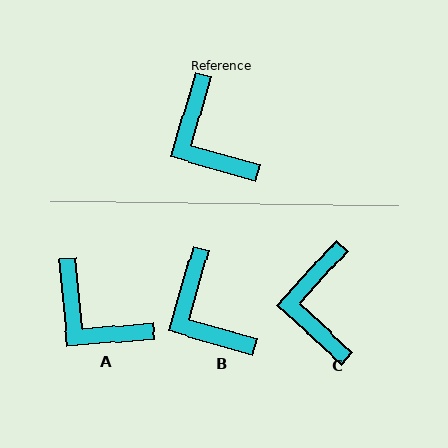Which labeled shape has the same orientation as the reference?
B.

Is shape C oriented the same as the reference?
No, it is off by about 26 degrees.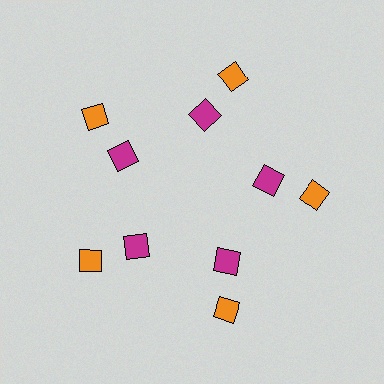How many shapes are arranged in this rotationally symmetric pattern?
There are 10 shapes, arranged in 5 groups of 2.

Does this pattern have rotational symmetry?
Yes, this pattern has 5-fold rotational symmetry. It looks the same after rotating 72 degrees around the center.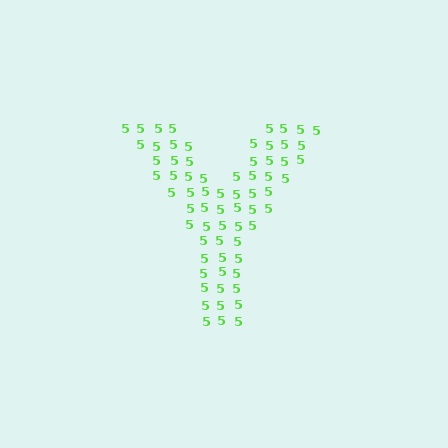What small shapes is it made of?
It is made of small digit 5's.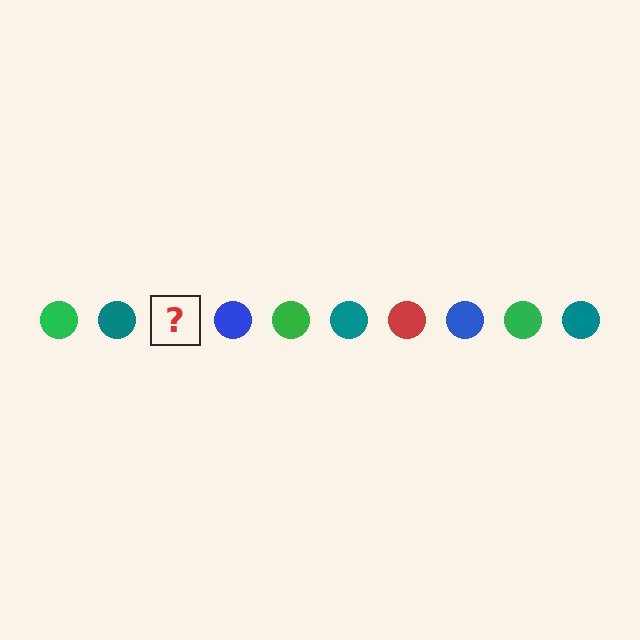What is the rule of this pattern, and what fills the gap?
The rule is that the pattern cycles through green, teal, red, blue circles. The gap should be filled with a red circle.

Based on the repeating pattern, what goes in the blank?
The blank should be a red circle.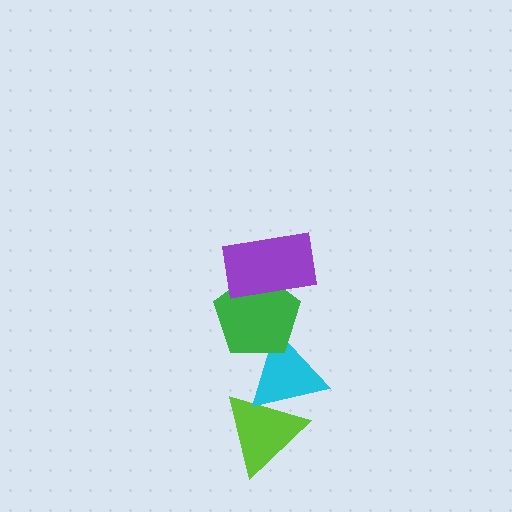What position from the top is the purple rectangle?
The purple rectangle is 1st from the top.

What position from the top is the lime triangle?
The lime triangle is 4th from the top.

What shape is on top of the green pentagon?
The purple rectangle is on top of the green pentagon.